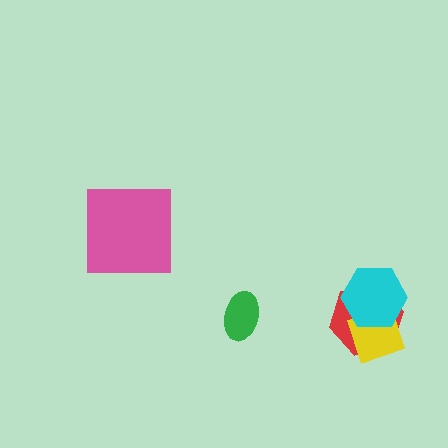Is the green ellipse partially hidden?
No, no other shape covers it.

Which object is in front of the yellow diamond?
The cyan hexagon is in front of the yellow diamond.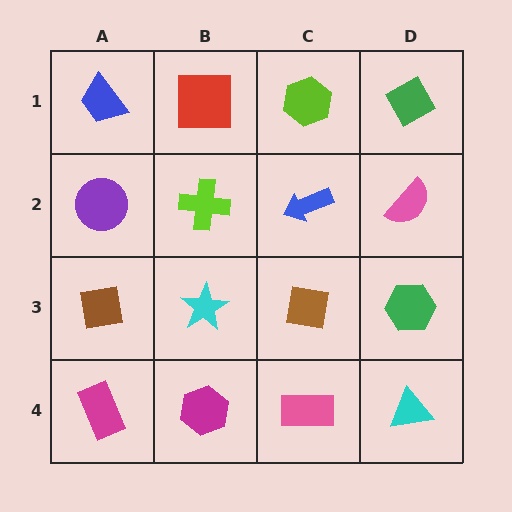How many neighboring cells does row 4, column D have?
2.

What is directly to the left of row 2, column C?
A lime cross.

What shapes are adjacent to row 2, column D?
A green diamond (row 1, column D), a green hexagon (row 3, column D), a blue arrow (row 2, column C).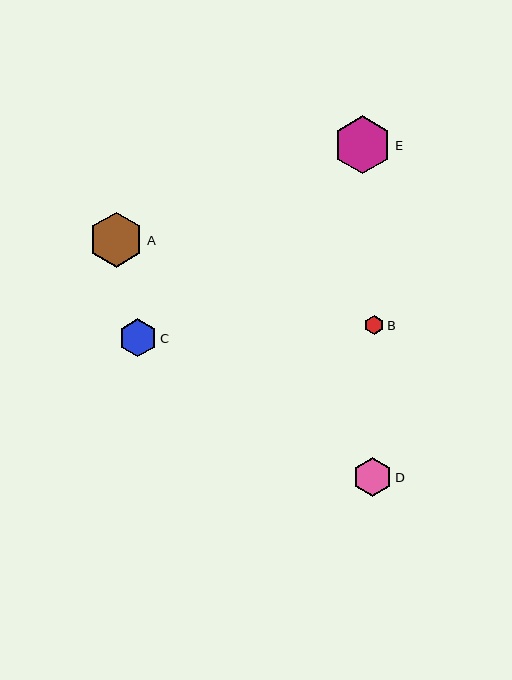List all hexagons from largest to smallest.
From largest to smallest: E, A, D, C, B.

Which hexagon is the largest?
Hexagon E is the largest with a size of approximately 58 pixels.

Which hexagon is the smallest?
Hexagon B is the smallest with a size of approximately 20 pixels.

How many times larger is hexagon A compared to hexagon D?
Hexagon A is approximately 1.4 times the size of hexagon D.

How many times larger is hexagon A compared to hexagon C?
Hexagon A is approximately 1.4 times the size of hexagon C.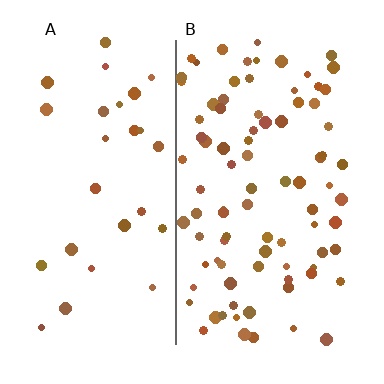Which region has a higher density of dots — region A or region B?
B (the right).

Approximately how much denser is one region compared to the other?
Approximately 3.0× — region B over region A.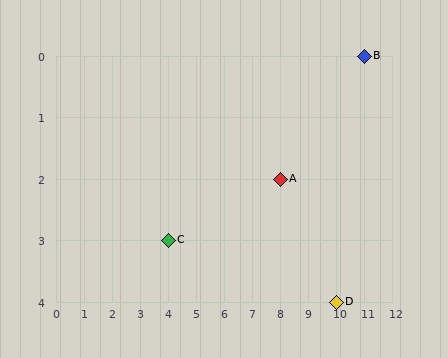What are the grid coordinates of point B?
Point B is at grid coordinates (11, 0).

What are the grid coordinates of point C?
Point C is at grid coordinates (4, 3).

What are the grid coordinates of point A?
Point A is at grid coordinates (8, 2).